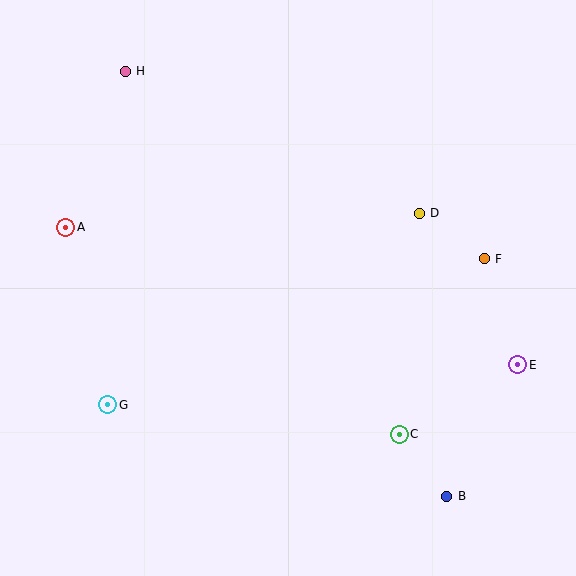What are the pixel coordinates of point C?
Point C is at (399, 434).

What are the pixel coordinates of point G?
Point G is at (107, 405).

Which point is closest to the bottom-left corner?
Point G is closest to the bottom-left corner.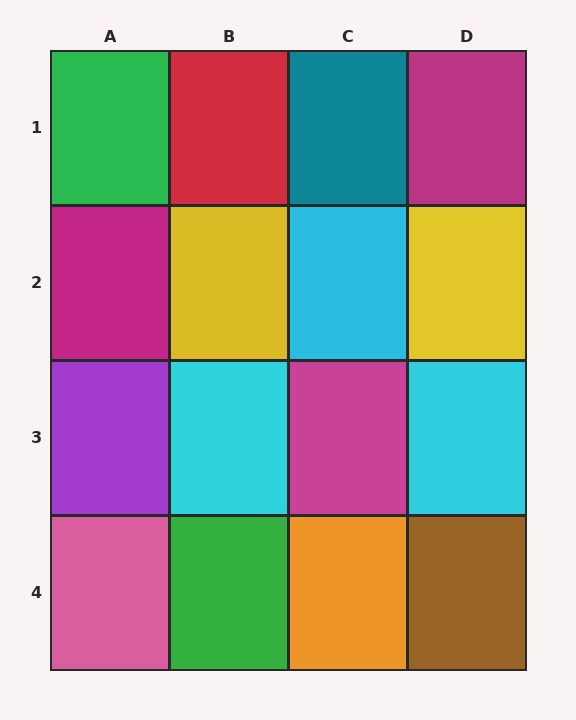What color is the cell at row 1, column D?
Magenta.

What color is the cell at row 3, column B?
Cyan.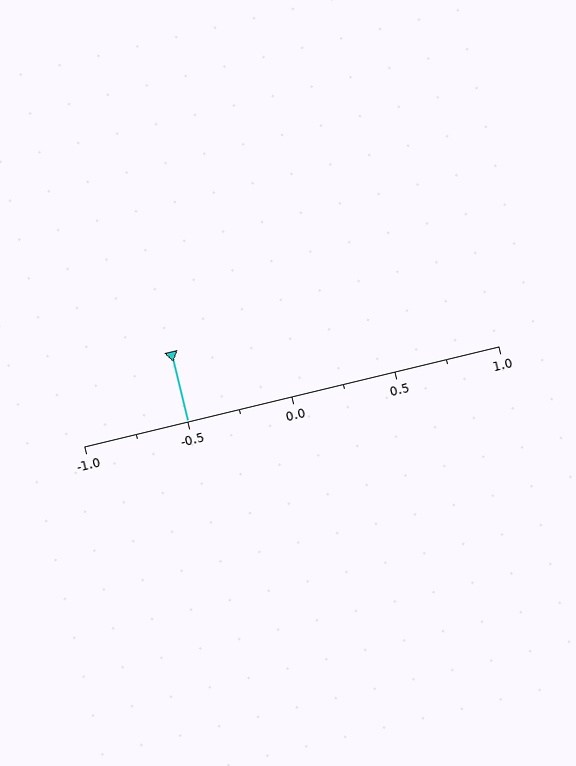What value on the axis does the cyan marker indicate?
The marker indicates approximately -0.5.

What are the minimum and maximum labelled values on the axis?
The axis runs from -1.0 to 1.0.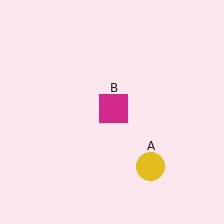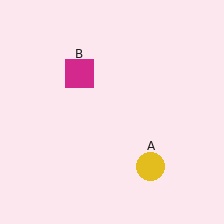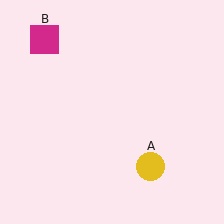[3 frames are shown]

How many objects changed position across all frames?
1 object changed position: magenta square (object B).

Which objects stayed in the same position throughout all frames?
Yellow circle (object A) remained stationary.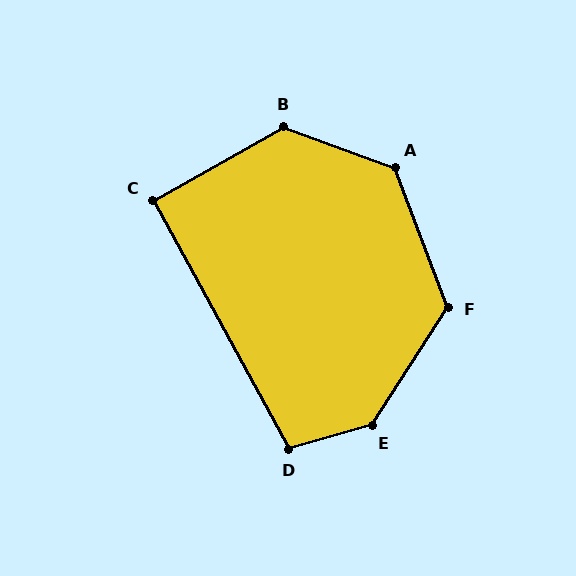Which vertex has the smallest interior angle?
C, at approximately 91 degrees.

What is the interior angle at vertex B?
Approximately 130 degrees (obtuse).